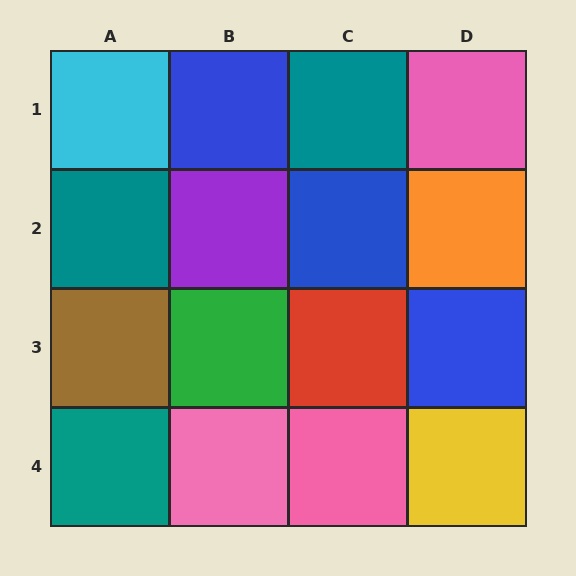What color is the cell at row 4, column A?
Teal.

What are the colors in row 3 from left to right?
Brown, green, red, blue.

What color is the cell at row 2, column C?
Blue.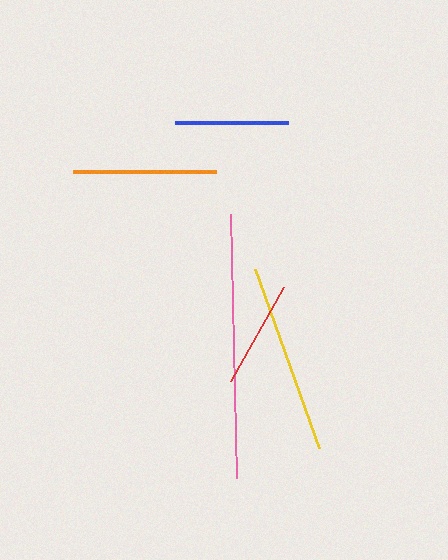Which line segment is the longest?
The pink line is the longest at approximately 265 pixels.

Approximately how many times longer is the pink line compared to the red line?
The pink line is approximately 2.5 times the length of the red line.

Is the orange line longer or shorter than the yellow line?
The yellow line is longer than the orange line.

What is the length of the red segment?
The red segment is approximately 108 pixels long.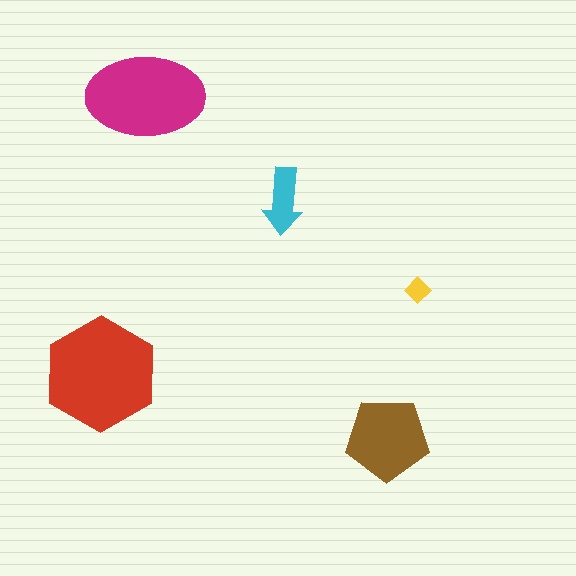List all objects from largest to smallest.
The red hexagon, the magenta ellipse, the brown pentagon, the cyan arrow, the yellow diamond.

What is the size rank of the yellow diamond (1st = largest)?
5th.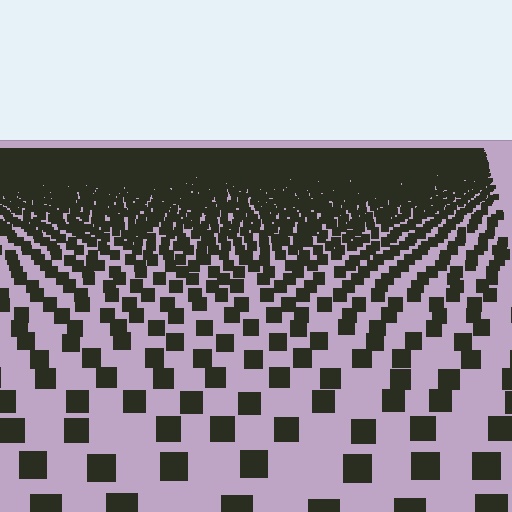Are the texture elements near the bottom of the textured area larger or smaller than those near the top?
Larger. Near the bottom, elements are closer to the viewer and appear at a bigger on-screen size.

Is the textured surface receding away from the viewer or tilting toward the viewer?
The surface is receding away from the viewer. Texture elements get smaller and denser toward the top.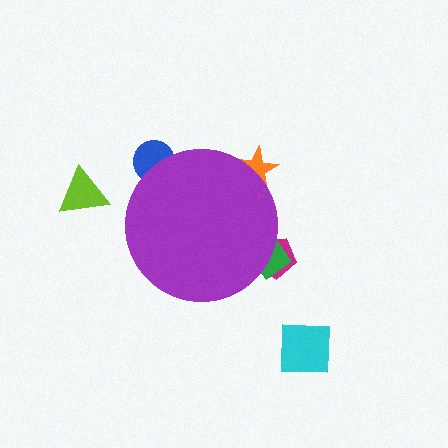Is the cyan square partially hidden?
No, the cyan square is fully visible.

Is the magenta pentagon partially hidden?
Yes, the magenta pentagon is partially hidden behind the purple circle.